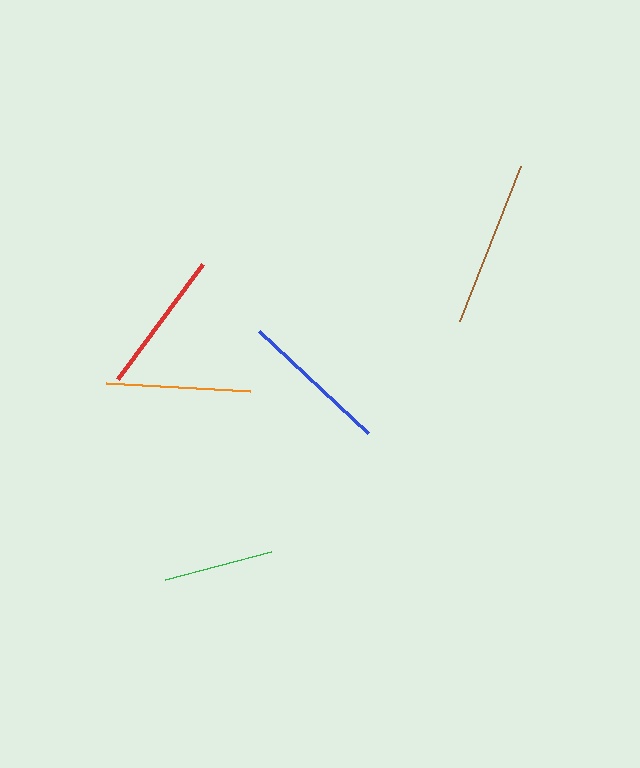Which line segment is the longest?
The brown line is the longest at approximately 166 pixels.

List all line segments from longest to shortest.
From longest to shortest: brown, blue, orange, red, green.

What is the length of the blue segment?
The blue segment is approximately 150 pixels long.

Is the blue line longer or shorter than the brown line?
The brown line is longer than the blue line.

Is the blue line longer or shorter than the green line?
The blue line is longer than the green line.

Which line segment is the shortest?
The green line is the shortest at approximately 110 pixels.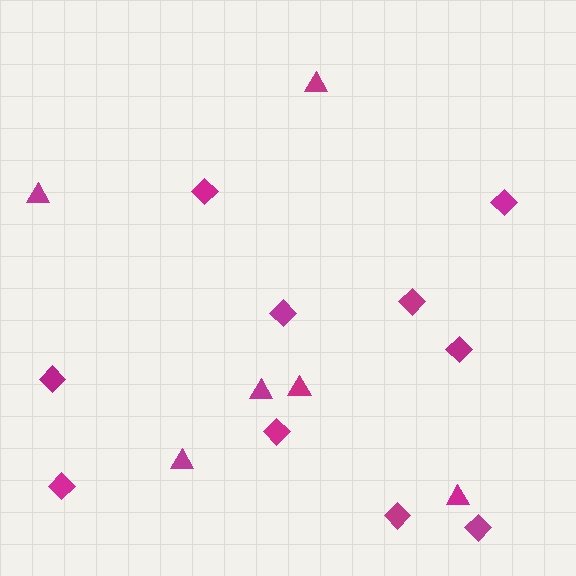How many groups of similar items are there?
There are 2 groups: one group of diamonds (10) and one group of triangles (6).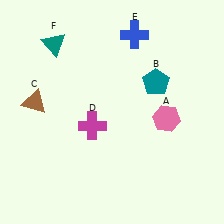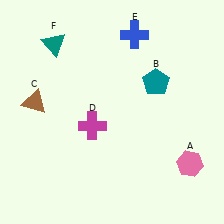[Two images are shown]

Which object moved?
The pink hexagon (A) moved down.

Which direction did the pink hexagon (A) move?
The pink hexagon (A) moved down.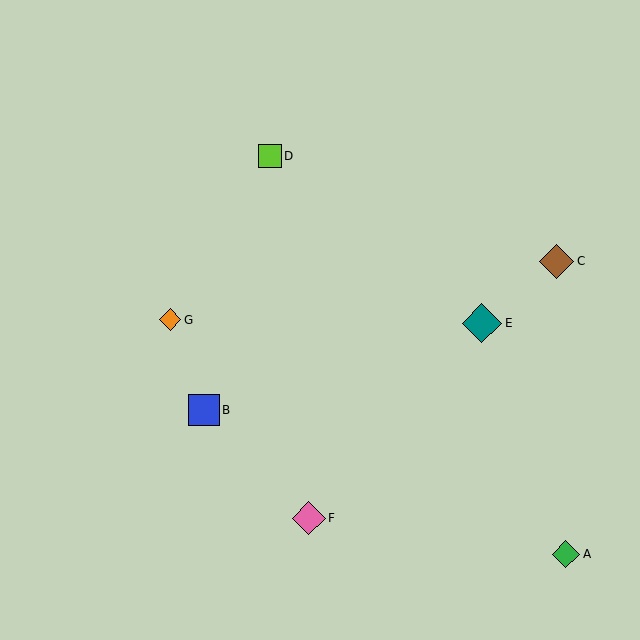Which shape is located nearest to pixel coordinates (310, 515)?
The pink diamond (labeled F) at (309, 518) is nearest to that location.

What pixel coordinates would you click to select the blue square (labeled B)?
Click at (204, 410) to select the blue square B.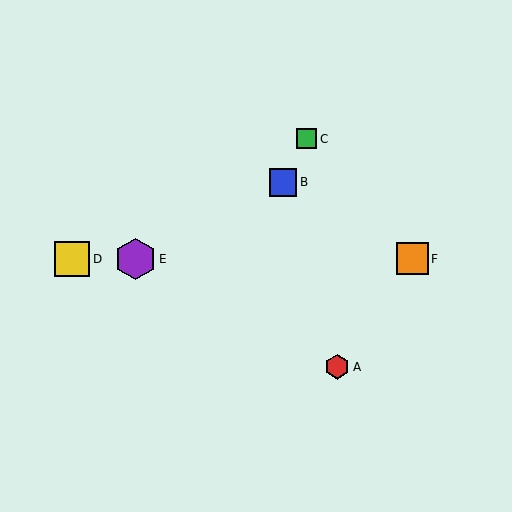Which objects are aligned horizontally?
Objects D, E, F are aligned horizontally.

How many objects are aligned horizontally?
3 objects (D, E, F) are aligned horizontally.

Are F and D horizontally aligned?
Yes, both are at y≈259.